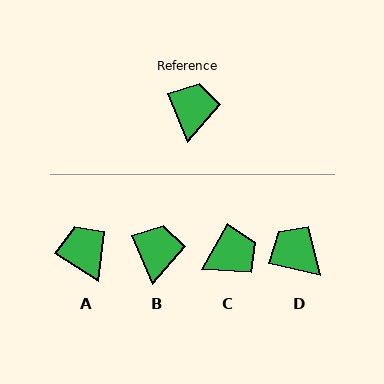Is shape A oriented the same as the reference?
No, it is off by about 35 degrees.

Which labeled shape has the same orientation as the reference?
B.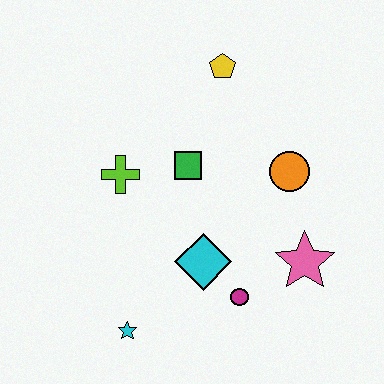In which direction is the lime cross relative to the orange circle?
The lime cross is to the left of the orange circle.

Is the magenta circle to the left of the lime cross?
No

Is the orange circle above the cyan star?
Yes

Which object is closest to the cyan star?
The cyan diamond is closest to the cyan star.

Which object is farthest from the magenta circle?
The yellow pentagon is farthest from the magenta circle.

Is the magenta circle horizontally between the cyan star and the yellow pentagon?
No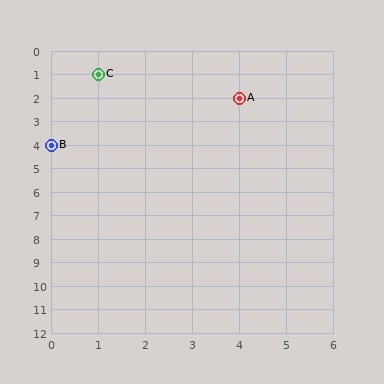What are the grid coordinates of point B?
Point B is at grid coordinates (0, 4).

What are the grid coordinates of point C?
Point C is at grid coordinates (1, 1).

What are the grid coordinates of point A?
Point A is at grid coordinates (4, 2).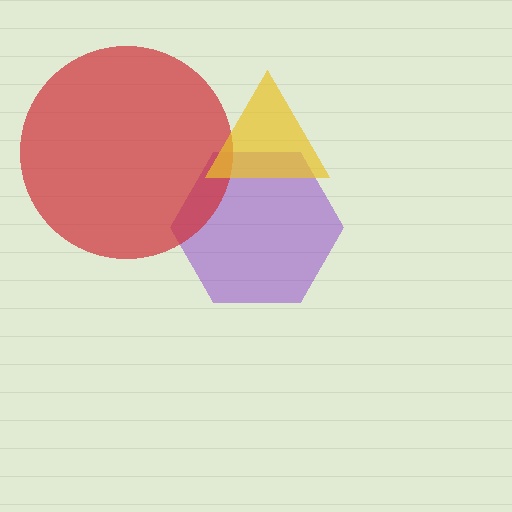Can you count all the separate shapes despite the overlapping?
Yes, there are 3 separate shapes.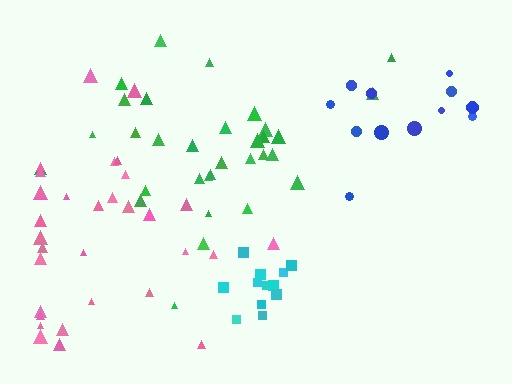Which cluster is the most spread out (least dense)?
Blue.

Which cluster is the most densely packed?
Cyan.